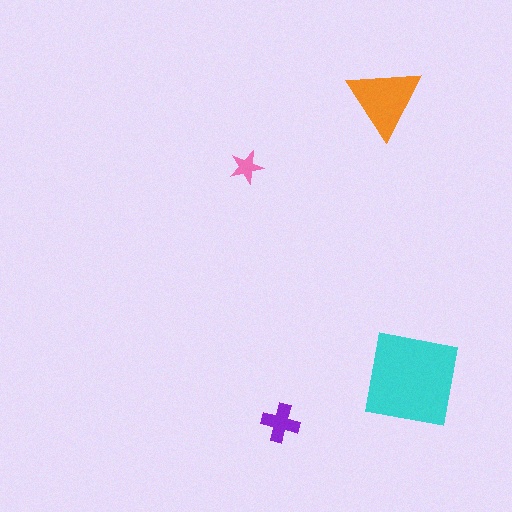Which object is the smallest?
The pink star.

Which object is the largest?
The cyan square.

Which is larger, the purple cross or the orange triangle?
The orange triangle.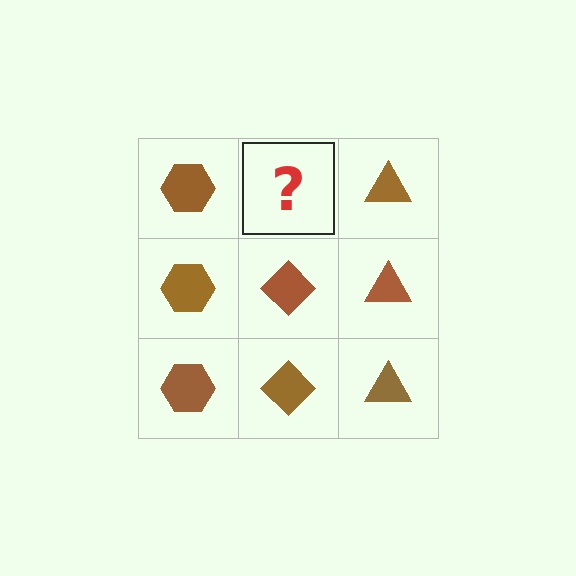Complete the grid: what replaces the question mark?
The question mark should be replaced with a brown diamond.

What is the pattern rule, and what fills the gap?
The rule is that each column has a consistent shape. The gap should be filled with a brown diamond.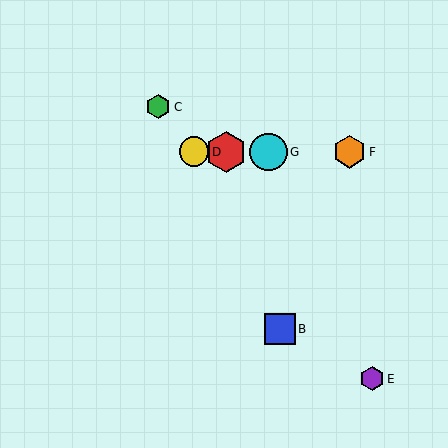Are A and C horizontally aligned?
No, A is at y≈152 and C is at y≈107.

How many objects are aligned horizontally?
4 objects (A, D, F, G) are aligned horizontally.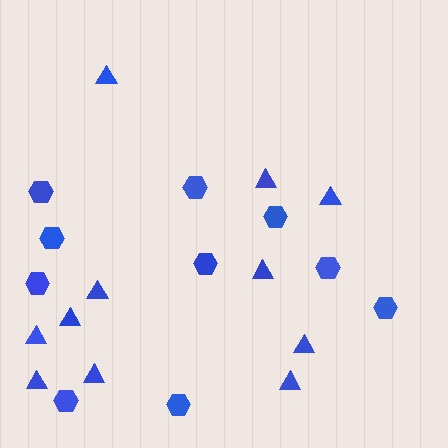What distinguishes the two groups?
There are 2 groups: one group of hexagons (10) and one group of triangles (11).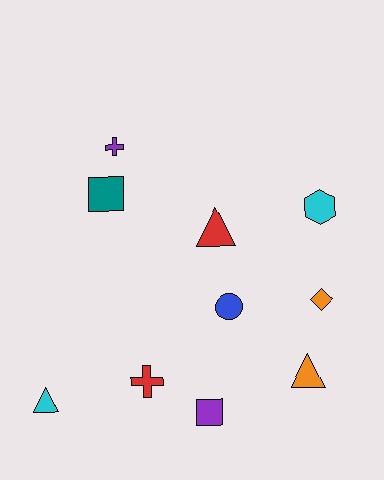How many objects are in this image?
There are 10 objects.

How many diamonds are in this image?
There is 1 diamond.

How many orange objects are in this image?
There are 2 orange objects.